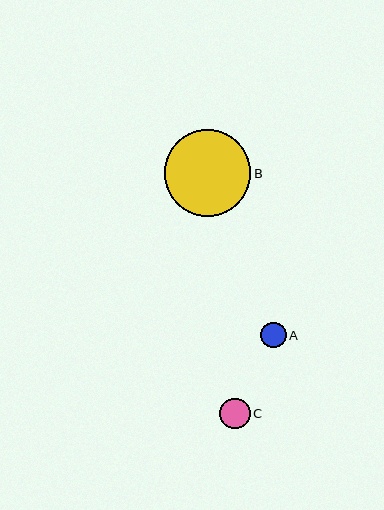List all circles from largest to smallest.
From largest to smallest: B, C, A.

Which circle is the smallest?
Circle A is the smallest with a size of approximately 25 pixels.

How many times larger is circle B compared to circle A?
Circle B is approximately 3.4 times the size of circle A.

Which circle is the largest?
Circle B is the largest with a size of approximately 86 pixels.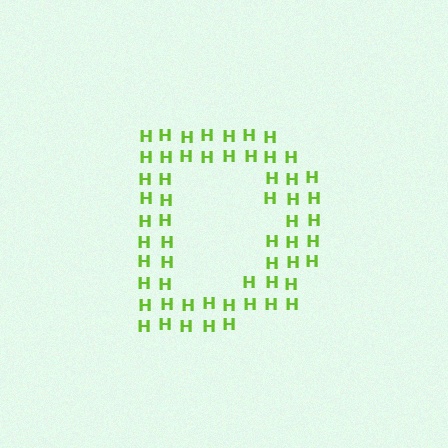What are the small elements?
The small elements are letter H's.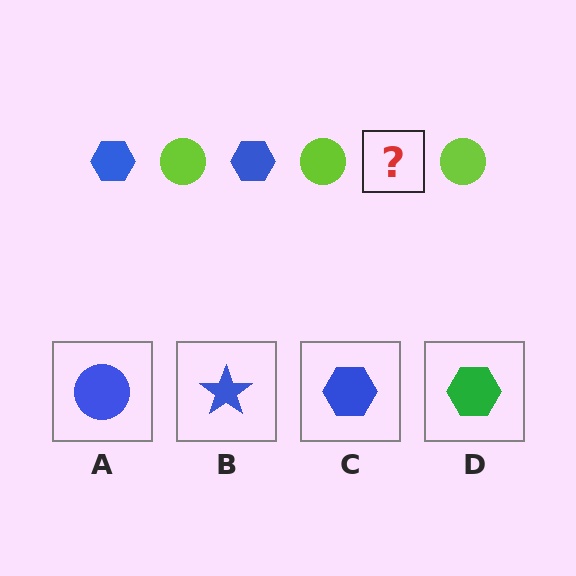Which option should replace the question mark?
Option C.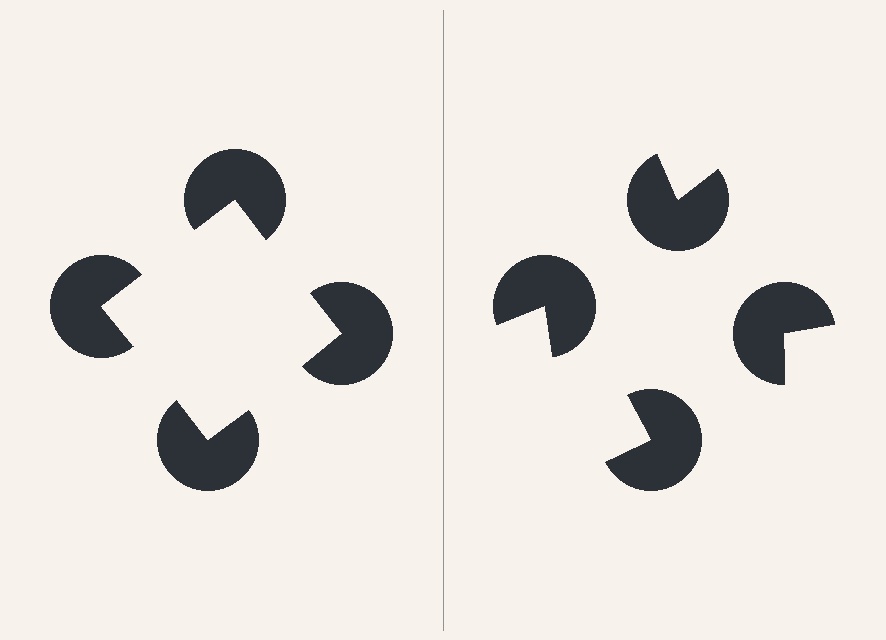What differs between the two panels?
The pac-man discs are positioned identically on both sides; only the wedge orientations differ. On the left they align to a square; on the right they are misaligned.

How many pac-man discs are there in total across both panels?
8 — 4 on each side.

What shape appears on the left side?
An illusory square.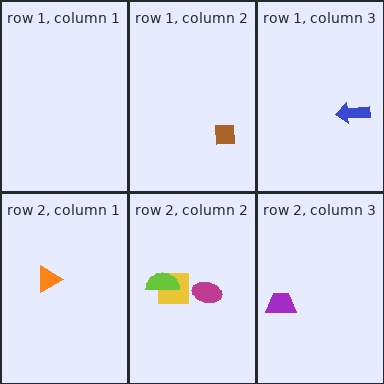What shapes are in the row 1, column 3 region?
The blue arrow.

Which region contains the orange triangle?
The row 2, column 1 region.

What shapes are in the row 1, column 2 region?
The brown square.